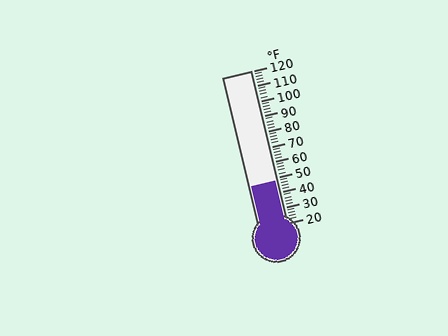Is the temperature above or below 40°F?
The temperature is above 40°F.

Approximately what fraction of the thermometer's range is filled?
The thermometer is filled to approximately 30% of its range.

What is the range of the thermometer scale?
The thermometer scale ranges from 20°F to 120°F.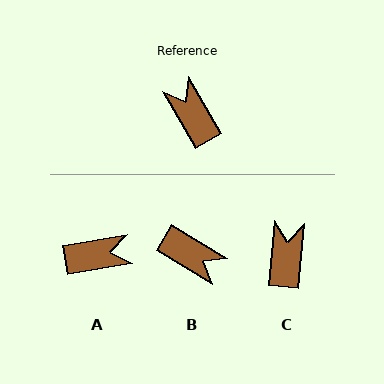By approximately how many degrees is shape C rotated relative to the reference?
Approximately 36 degrees clockwise.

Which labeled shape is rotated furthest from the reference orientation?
B, about 152 degrees away.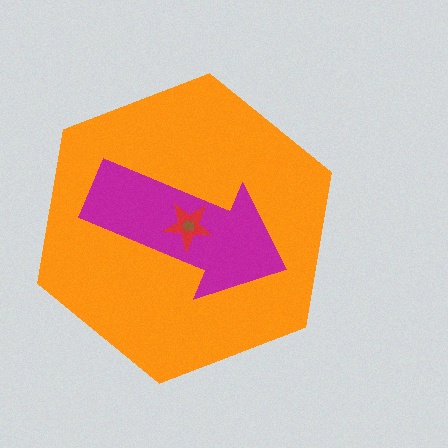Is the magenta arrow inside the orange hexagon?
Yes.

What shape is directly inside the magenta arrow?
The red star.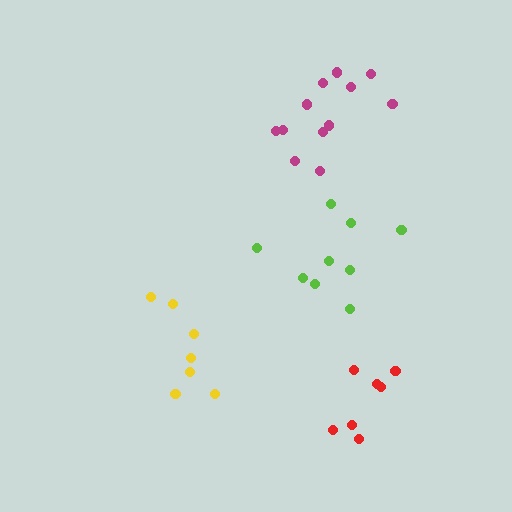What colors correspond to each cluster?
The clusters are colored: yellow, red, lime, magenta.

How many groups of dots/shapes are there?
There are 4 groups.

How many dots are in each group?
Group 1: 7 dots, Group 2: 7 dots, Group 3: 9 dots, Group 4: 12 dots (35 total).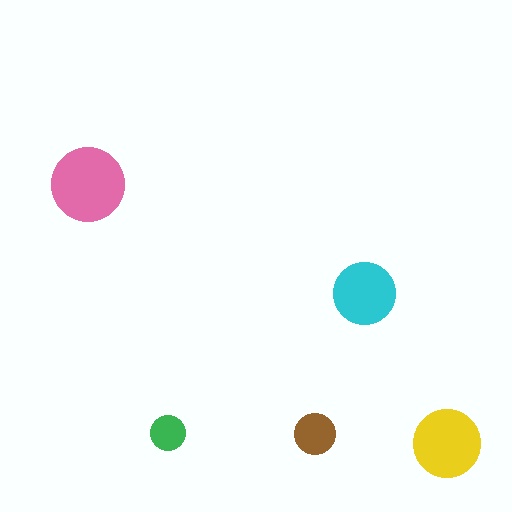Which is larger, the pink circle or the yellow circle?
The pink one.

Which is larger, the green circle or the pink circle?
The pink one.